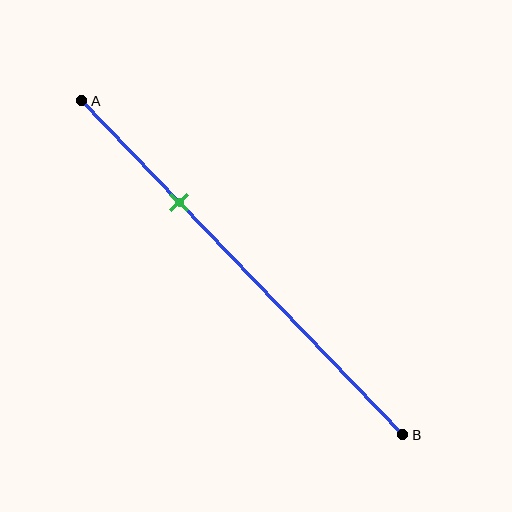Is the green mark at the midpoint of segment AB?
No, the mark is at about 30% from A, not at the 50% midpoint.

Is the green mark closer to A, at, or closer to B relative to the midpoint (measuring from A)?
The green mark is closer to point A than the midpoint of segment AB.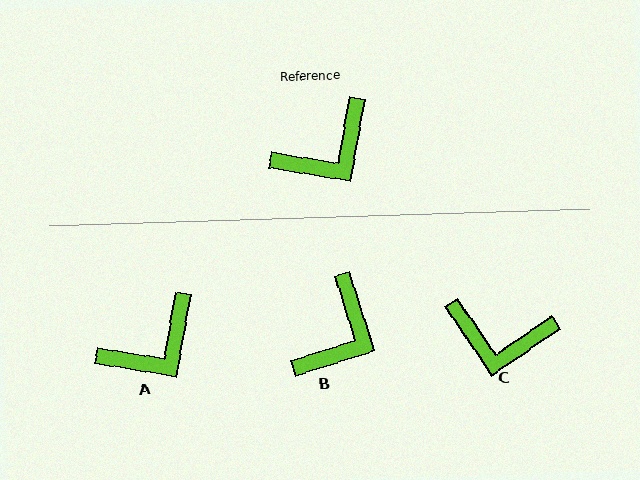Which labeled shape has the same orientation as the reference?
A.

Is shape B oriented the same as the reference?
No, it is off by about 27 degrees.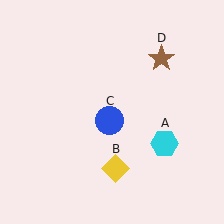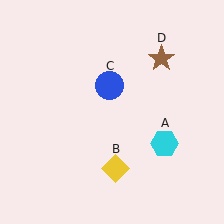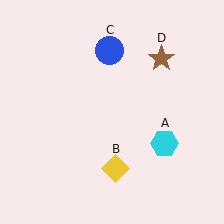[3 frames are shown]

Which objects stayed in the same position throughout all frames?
Cyan hexagon (object A) and yellow diamond (object B) and brown star (object D) remained stationary.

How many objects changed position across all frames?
1 object changed position: blue circle (object C).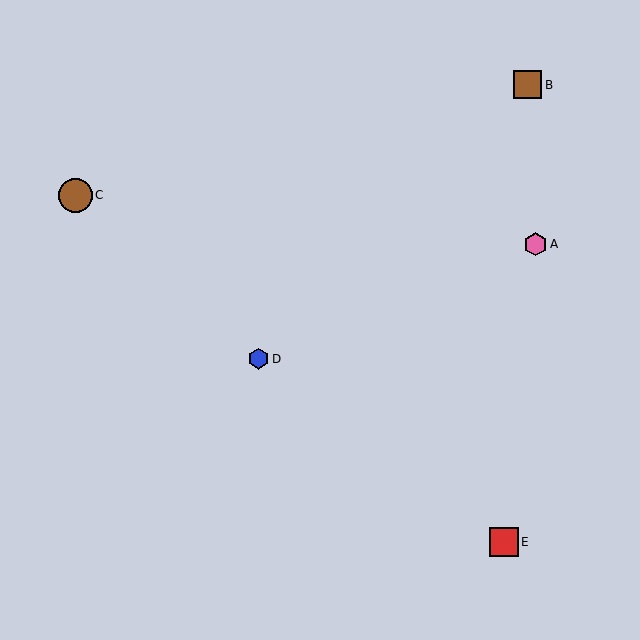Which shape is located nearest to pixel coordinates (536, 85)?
The brown square (labeled B) at (527, 85) is nearest to that location.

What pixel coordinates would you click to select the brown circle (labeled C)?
Click at (76, 195) to select the brown circle C.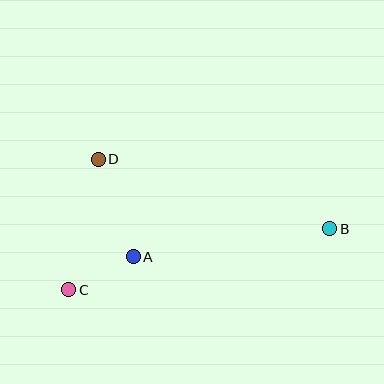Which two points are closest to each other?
Points A and C are closest to each other.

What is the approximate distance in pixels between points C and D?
The distance between C and D is approximately 134 pixels.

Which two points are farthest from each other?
Points B and C are farthest from each other.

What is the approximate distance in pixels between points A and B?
The distance between A and B is approximately 199 pixels.